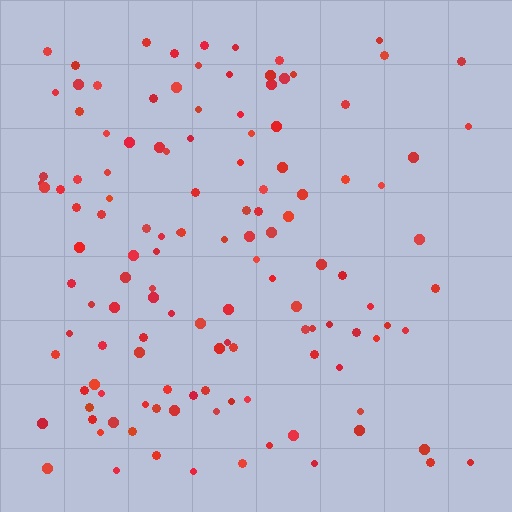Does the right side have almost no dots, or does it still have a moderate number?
Still a moderate number, just noticeably fewer than the left.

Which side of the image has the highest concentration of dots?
The left.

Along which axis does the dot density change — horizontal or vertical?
Horizontal.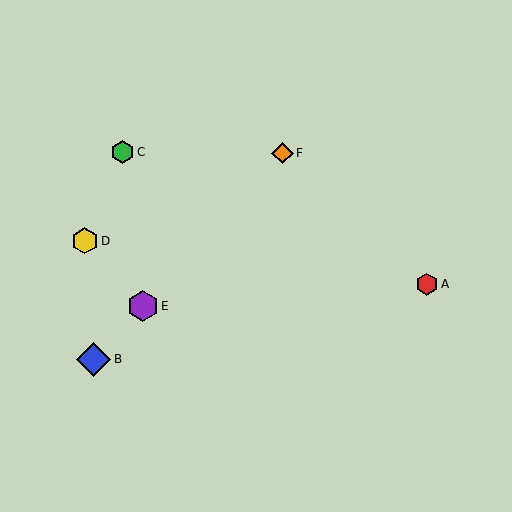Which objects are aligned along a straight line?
Objects B, E, F are aligned along a straight line.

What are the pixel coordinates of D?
Object D is at (85, 241).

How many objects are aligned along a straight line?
3 objects (B, E, F) are aligned along a straight line.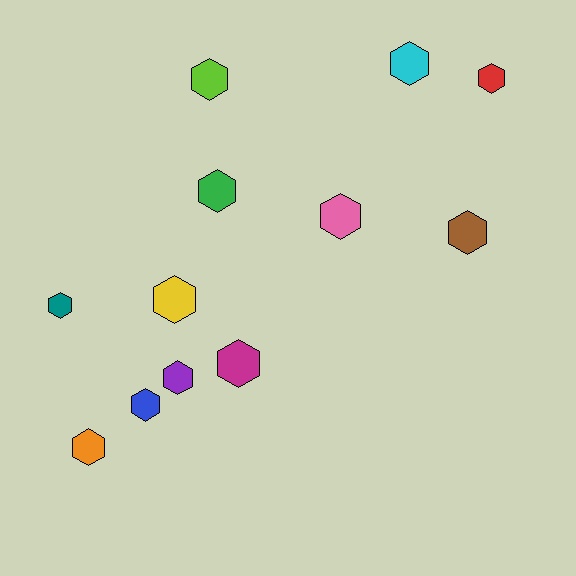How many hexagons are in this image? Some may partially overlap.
There are 12 hexagons.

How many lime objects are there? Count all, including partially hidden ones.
There is 1 lime object.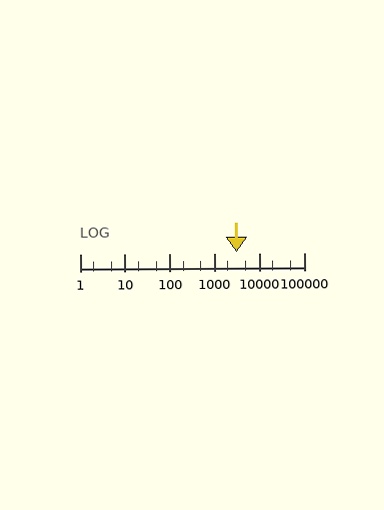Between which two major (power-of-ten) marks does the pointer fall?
The pointer is between 1000 and 10000.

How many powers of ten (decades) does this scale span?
The scale spans 5 decades, from 1 to 100000.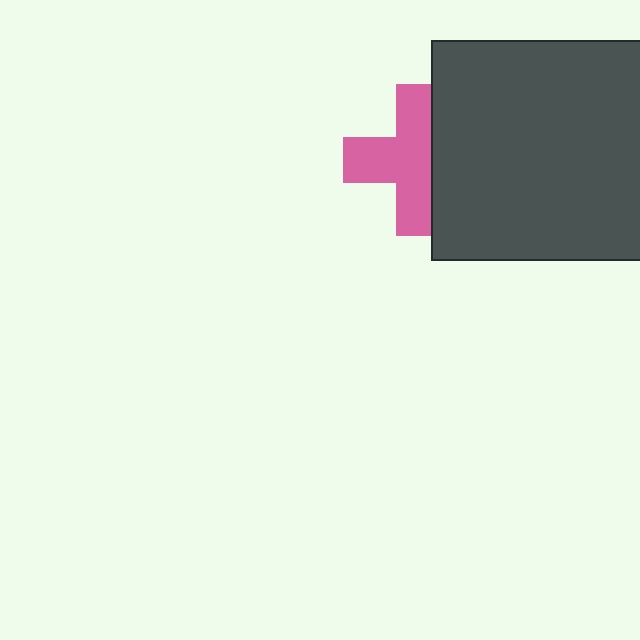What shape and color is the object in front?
The object in front is a dark gray square.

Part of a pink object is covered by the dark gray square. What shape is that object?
It is a cross.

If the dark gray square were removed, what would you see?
You would see the complete pink cross.